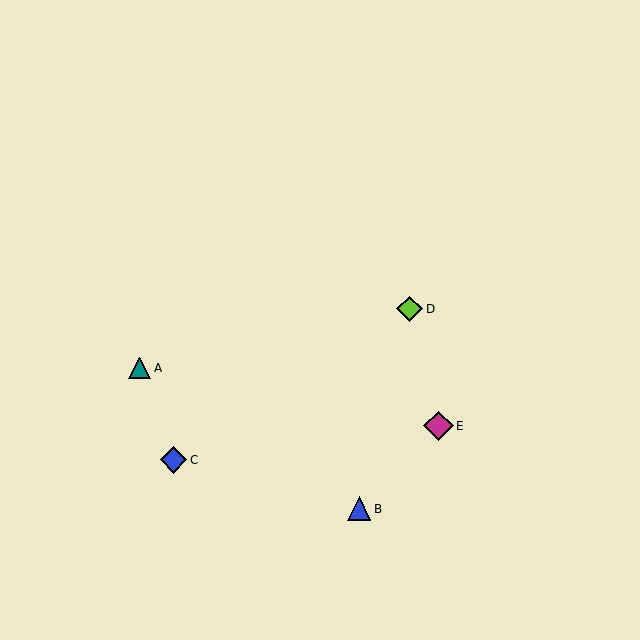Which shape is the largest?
The magenta diamond (labeled E) is the largest.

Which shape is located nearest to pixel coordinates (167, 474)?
The blue diamond (labeled C) at (173, 460) is nearest to that location.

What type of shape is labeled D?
Shape D is a lime diamond.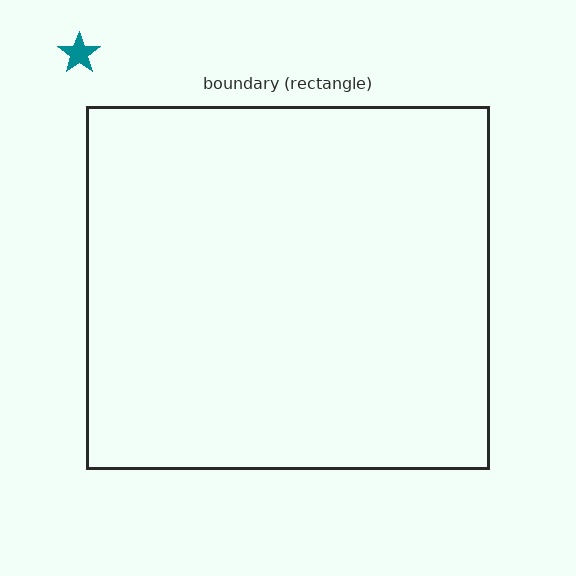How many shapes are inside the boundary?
0 inside, 1 outside.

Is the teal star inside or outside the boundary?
Outside.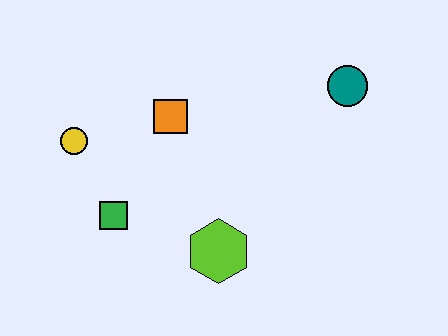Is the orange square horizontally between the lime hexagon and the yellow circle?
Yes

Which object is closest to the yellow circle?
The green square is closest to the yellow circle.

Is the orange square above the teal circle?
No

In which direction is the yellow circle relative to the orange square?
The yellow circle is to the left of the orange square.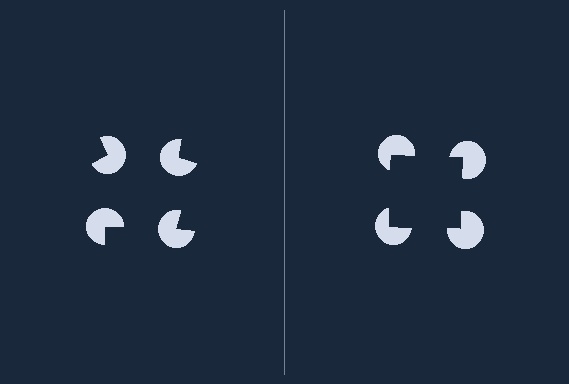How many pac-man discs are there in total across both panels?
8 — 4 on each side.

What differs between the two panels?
The pac-man discs are positioned identically on both sides; only the wedge orientations differ. On the right they align to a square; on the left they are misaligned.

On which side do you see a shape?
An illusory square appears on the right side. On the left side the wedge cuts are rotated, so no coherent shape forms.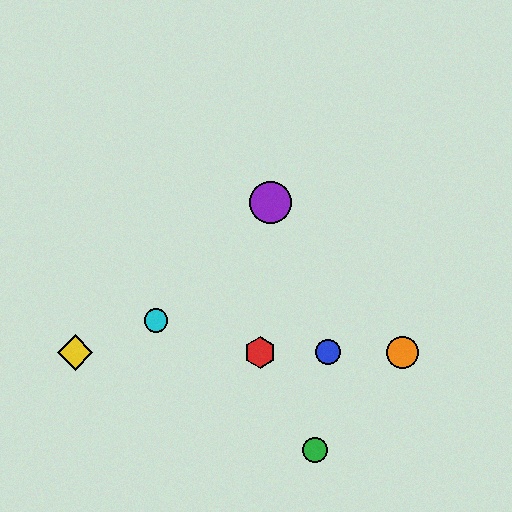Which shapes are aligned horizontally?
The red hexagon, the blue circle, the yellow diamond, the orange circle are aligned horizontally.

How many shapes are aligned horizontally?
4 shapes (the red hexagon, the blue circle, the yellow diamond, the orange circle) are aligned horizontally.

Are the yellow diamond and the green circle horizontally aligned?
No, the yellow diamond is at y≈352 and the green circle is at y≈450.